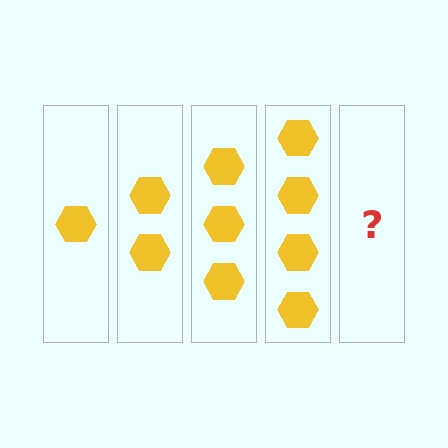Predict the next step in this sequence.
The next step is 5 hexagons.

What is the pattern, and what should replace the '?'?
The pattern is that each step adds one more hexagon. The '?' should be 5 hexagons.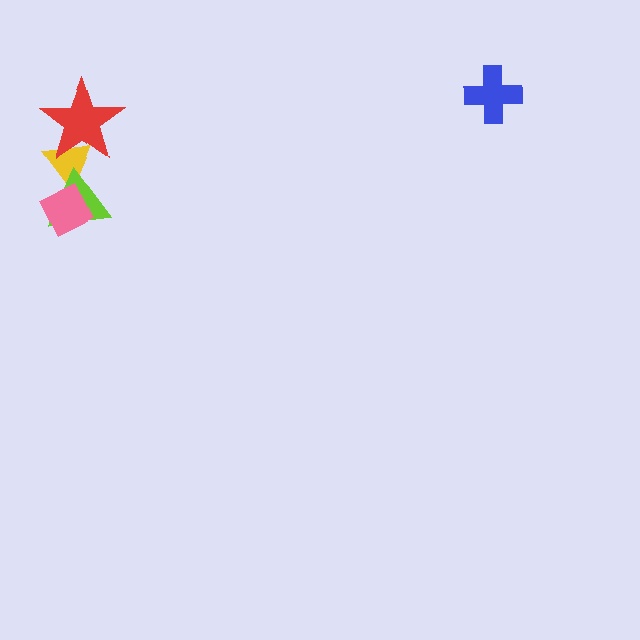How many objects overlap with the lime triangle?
2 objects overlap with the lime triangle.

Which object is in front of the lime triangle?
The pink diamond is in front of the lime triangle.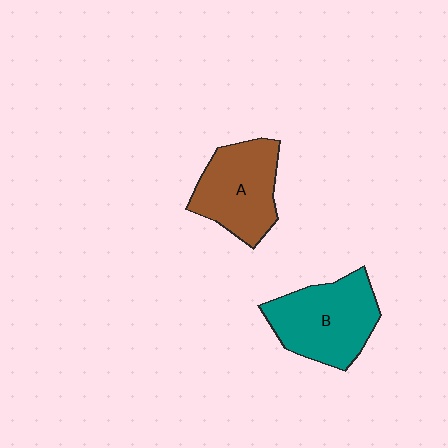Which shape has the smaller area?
Shape A (brown).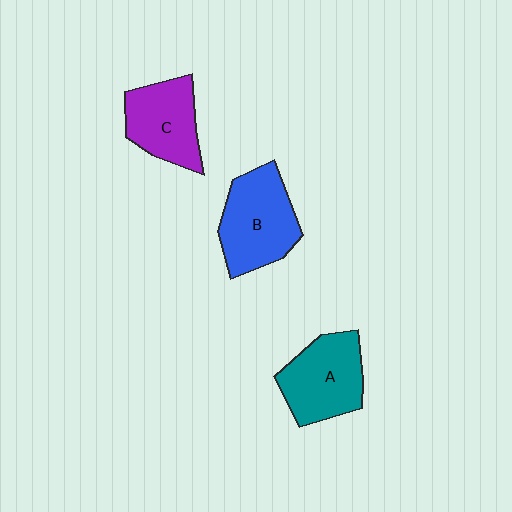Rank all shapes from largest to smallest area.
From largest to smallest: B (blue), A (teal), C (purple).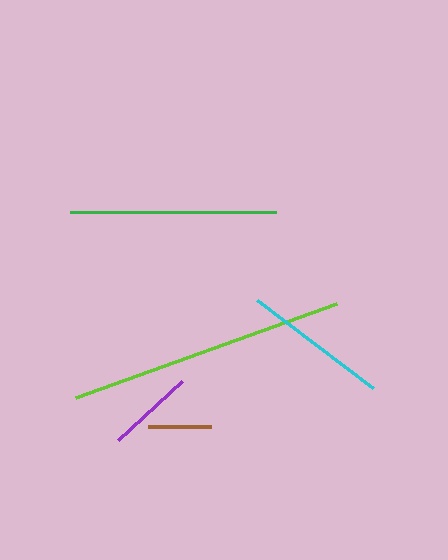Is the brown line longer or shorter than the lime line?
The lime line is longer than the brown line.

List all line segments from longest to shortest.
From longest to shortest: lime, green, cyan, purple, brown.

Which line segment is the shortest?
The brown line is the shortest at approximately 62 pixels.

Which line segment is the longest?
The lime line is the longest at approximately 277 pixels.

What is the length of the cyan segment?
The cyan segment is approximately 146 pixels long.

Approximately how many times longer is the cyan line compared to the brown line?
The cyan line is approximately 2.3 times the length of the brown line.